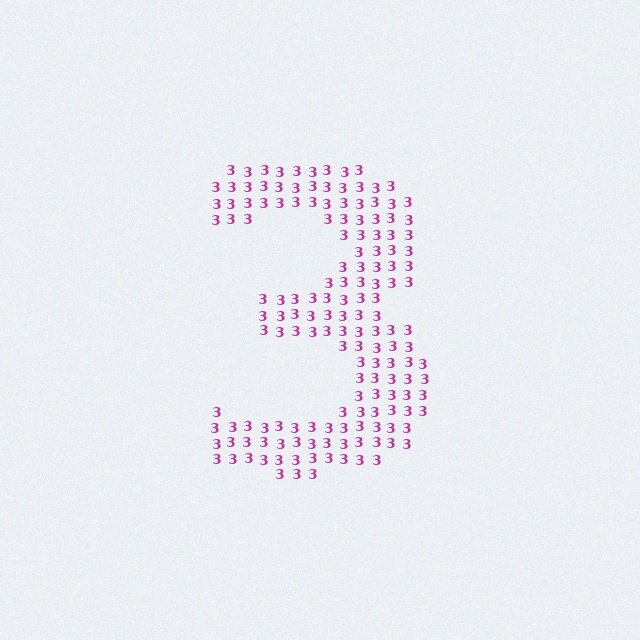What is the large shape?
The large shape is the digit 3.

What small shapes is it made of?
It is made of small digit 3's.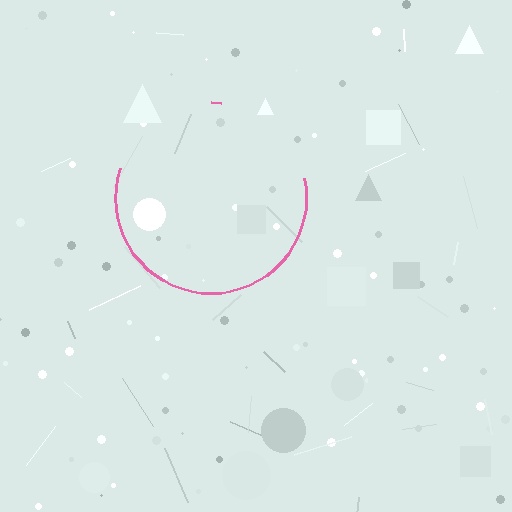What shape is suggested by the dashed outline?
The dashed outline suggests a circle.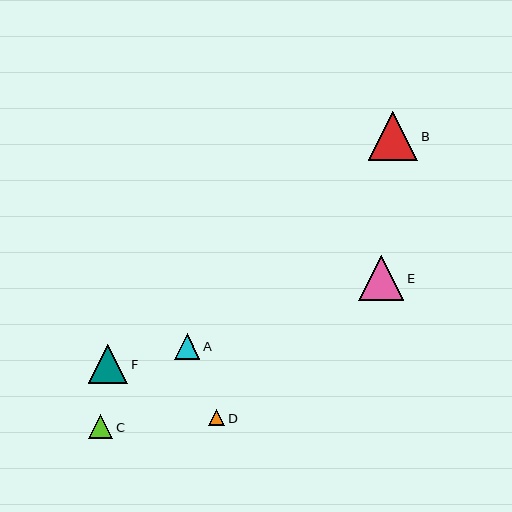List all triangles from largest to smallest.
From largest to smallest: B, E, F, A, C, D.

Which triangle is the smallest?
Triangle D is the smallest with a size of approximately 17 pixels.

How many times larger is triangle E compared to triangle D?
Triangle E is approximately 2.7 times the size of triangle D.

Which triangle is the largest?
Triangle B is the largest with a size of approximately 49 pixels.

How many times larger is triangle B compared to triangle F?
Triangle B is approximately 1.2 times the size of triangle F.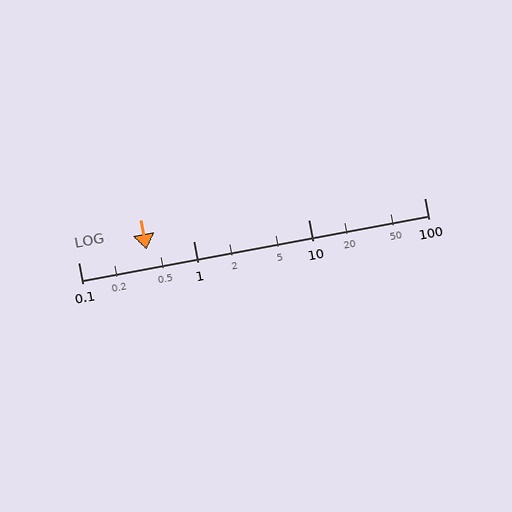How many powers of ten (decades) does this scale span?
The scale spans 3 decades, from 0.1 to 100.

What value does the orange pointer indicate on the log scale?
The pointer indicates approximately 0.39.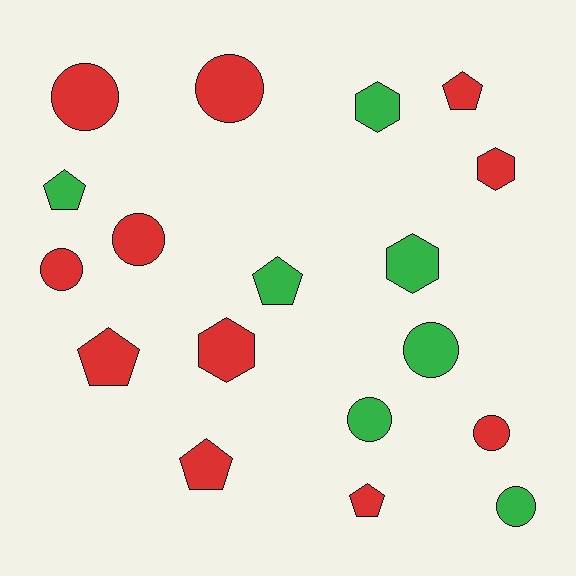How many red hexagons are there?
There are 2 red hexagons.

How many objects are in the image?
There are 18 objects.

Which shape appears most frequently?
Circle, with 8 objects.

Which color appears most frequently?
Red, with 11 objects.